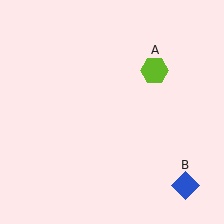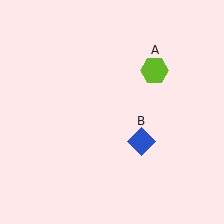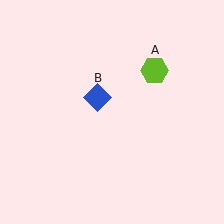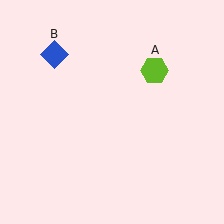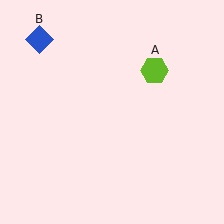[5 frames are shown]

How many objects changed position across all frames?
1 object changed position: blue diamond (object B).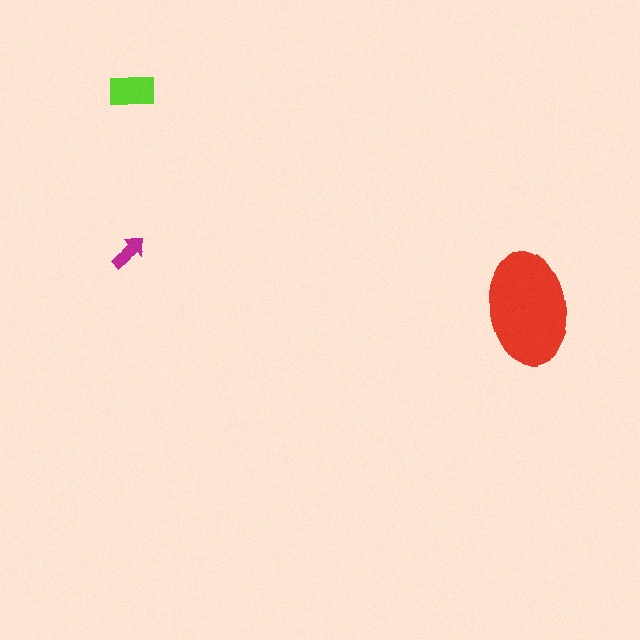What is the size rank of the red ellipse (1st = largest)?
1st.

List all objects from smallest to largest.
The magenta arrow, the lime rectangle, the red ellipse.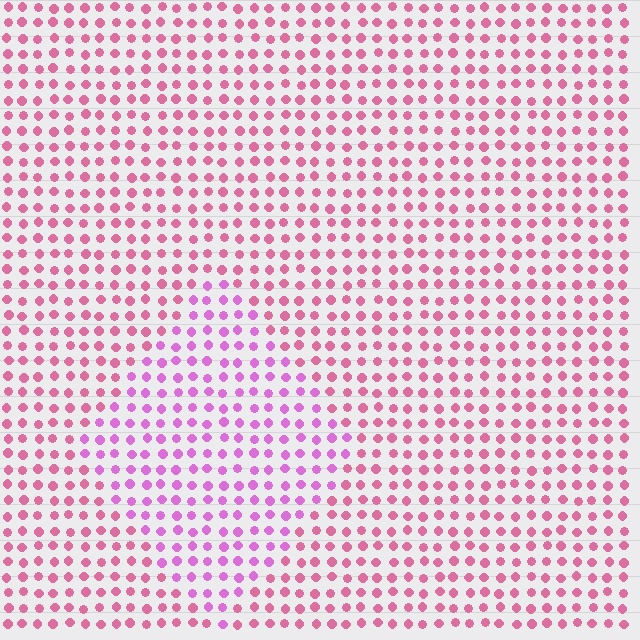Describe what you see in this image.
The image is filled with small pink elements in a uniform arrangement. A diamond-shaped region is visible where the elements are tinted to a slightly different hue, forming a subtle color boundary.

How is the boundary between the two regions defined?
The boundary is defined purely by a slight shift in hue (about 32 degrees). Spacing, size, and orientation are identical on both sides.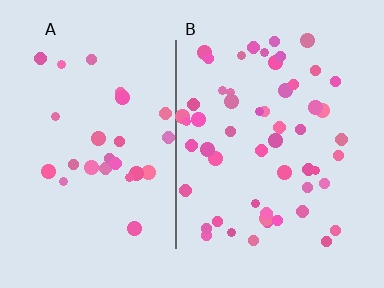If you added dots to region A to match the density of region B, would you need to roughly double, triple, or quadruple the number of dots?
Approximately double.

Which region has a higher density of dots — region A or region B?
B (the right).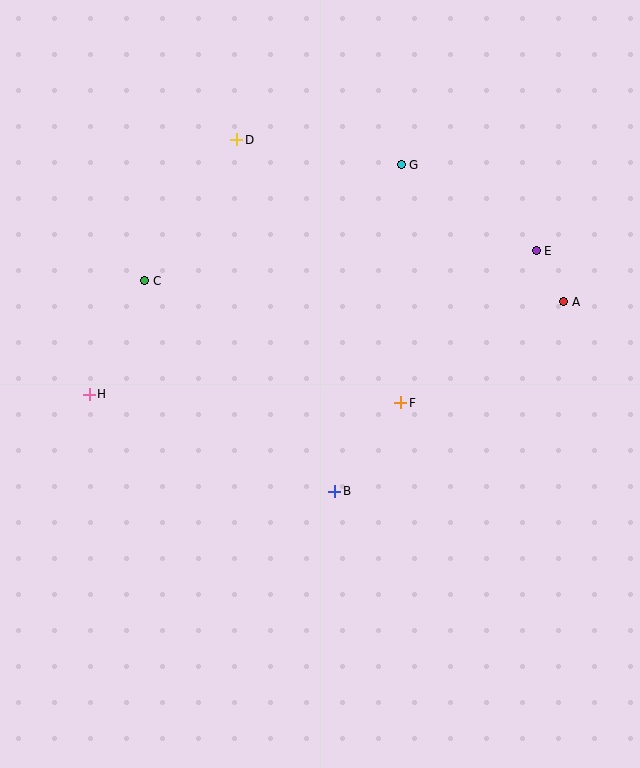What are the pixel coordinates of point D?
Point D is at (237, 140).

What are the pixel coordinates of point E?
Point E is at (536, 251).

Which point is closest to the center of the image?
Point F at (401, 403) is closest to the center.